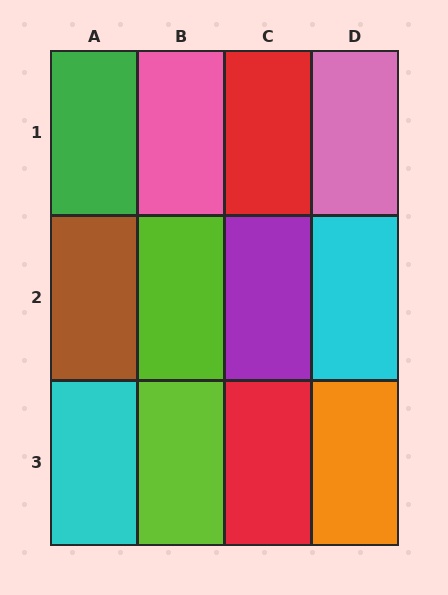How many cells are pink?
2 cells are pink.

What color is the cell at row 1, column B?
Pink.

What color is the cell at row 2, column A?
Brown.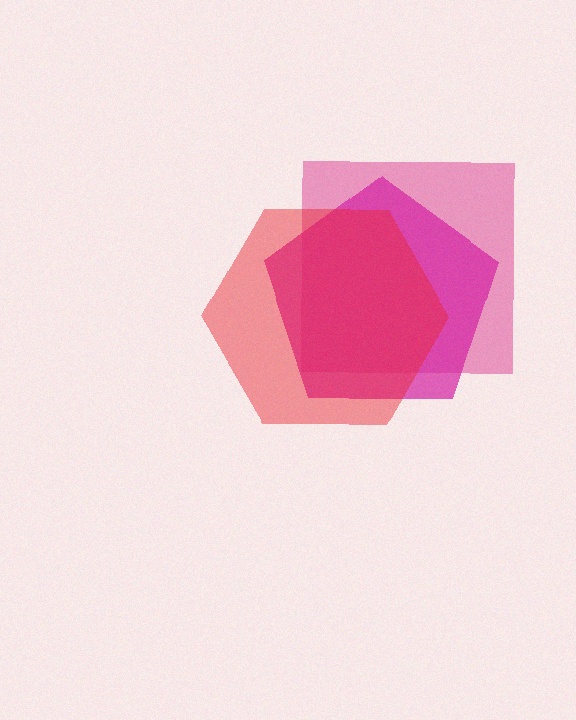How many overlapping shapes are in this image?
There are 3 overlapping shapes in the image.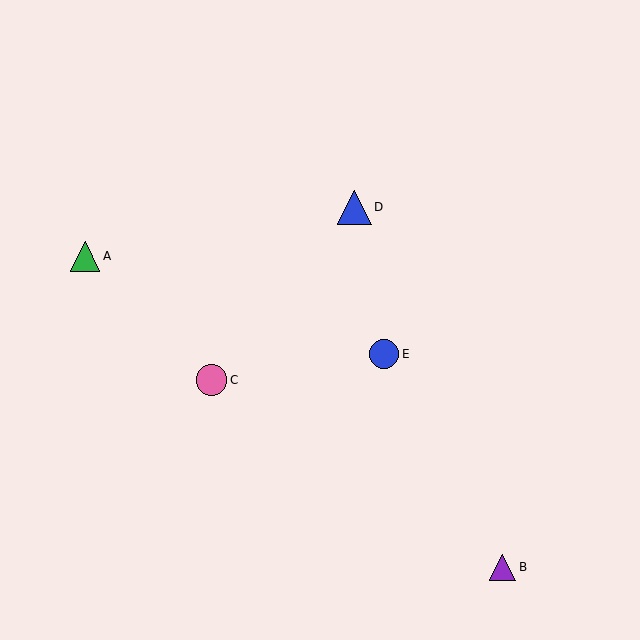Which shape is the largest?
The blue triangle (labeled D) is the largest.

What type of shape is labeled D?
Shape D is a blue triangle.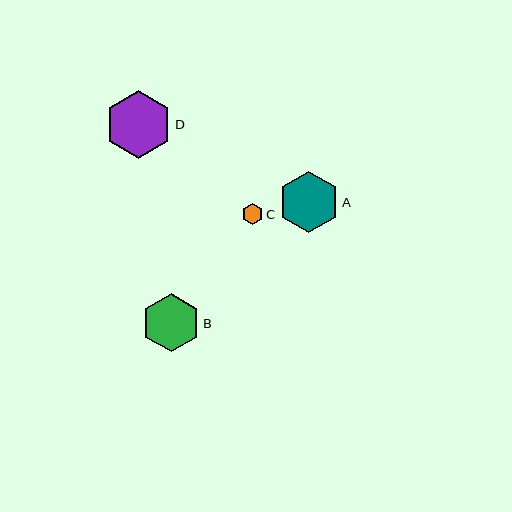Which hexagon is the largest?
Hexagon D is the largest with a size of approximately 68 pixels.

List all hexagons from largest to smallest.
From largest to smallest: D, A, B, C.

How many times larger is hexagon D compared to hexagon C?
Hexagon D is approximately 3.4 times the size of hexagon C.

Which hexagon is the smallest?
Hexagon C is the smallest with a size of approximately 20 pixels.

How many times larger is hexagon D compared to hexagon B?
Hexagon D is approximately 1.2 times the size of hexagon B.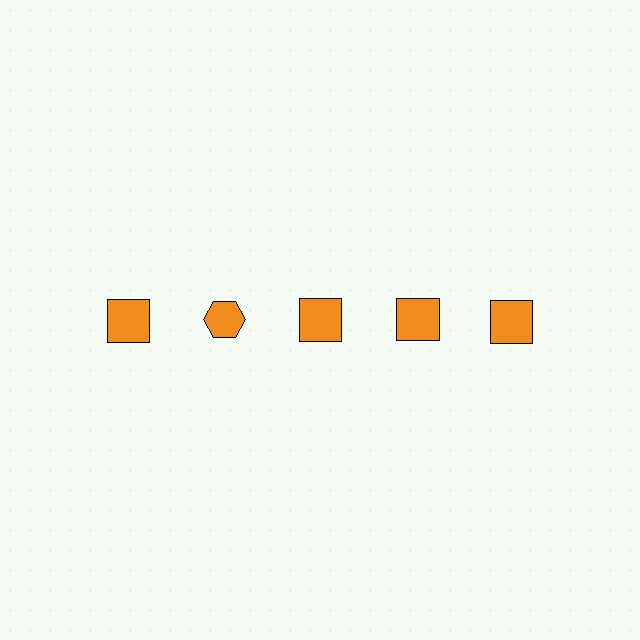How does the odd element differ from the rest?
It has a different shape: hexagon instead of square.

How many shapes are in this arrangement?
There are 5 shapes arranged in a grid pattern.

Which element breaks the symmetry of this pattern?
The orange hexagon in the top row, second from left column breaks the symmetry. All other shapes are orange squares.